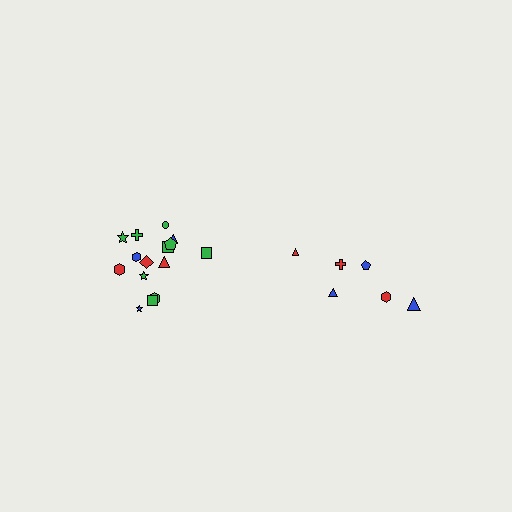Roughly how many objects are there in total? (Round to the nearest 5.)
Roughly 20 objects in total.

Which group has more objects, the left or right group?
The left group.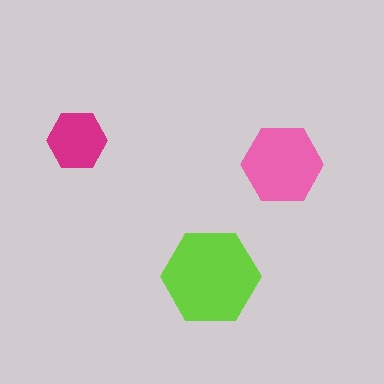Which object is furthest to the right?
The pink hexagon is rightmost.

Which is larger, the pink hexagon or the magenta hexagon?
The pink one.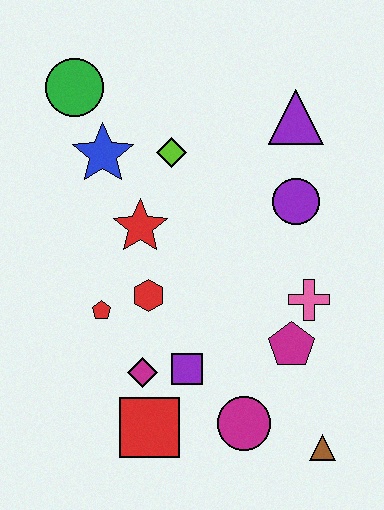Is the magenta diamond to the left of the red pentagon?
No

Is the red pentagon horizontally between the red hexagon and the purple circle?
No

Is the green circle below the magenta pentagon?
No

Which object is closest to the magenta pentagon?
The pink cross is closest to the magenta pentagon.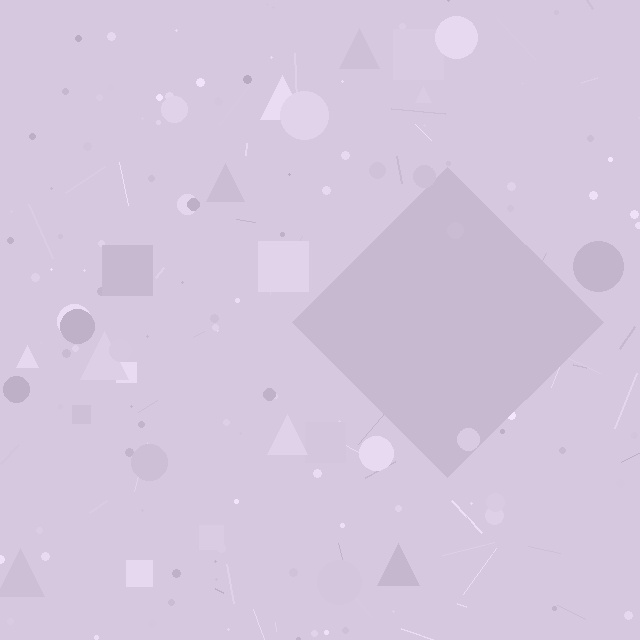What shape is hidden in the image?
A diamond is hidden in the image.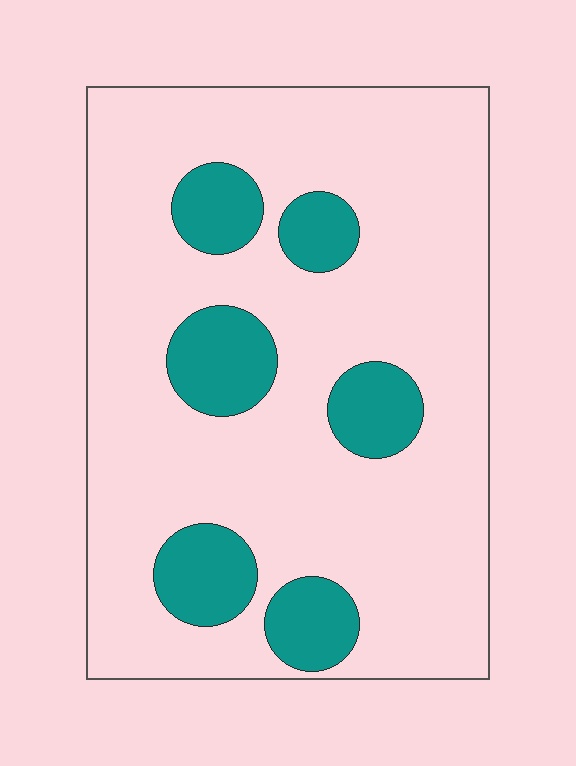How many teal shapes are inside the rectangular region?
6.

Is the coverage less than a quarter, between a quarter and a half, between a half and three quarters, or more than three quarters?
Less than a quarter.